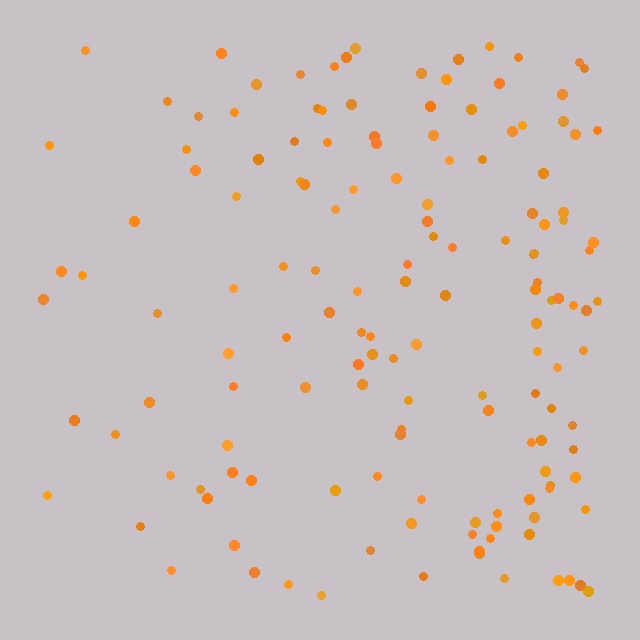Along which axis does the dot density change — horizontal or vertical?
Horizontal.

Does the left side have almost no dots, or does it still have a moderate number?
Still a moderate number, just noticeably fewer than the right.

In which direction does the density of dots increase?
From left to right, with the right side densest.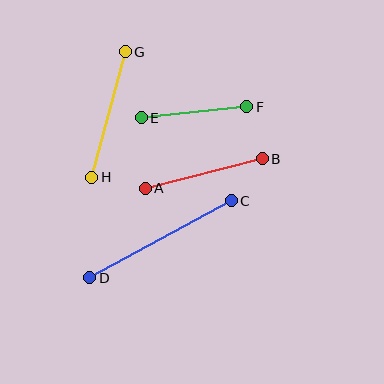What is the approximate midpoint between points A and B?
The midpoint is at approximately (204, 174) pixels.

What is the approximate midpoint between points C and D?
The midpoint is at approximately (161, 239) pixels.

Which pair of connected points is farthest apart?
Points C and D are farthest apart.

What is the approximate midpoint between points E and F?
The midpoint is at approximately (194, 112) pixels.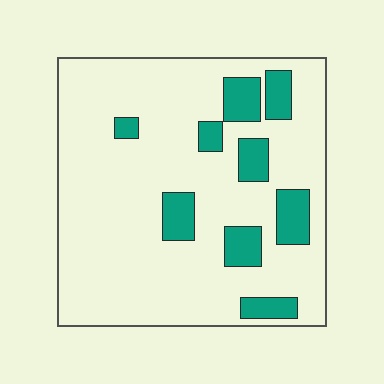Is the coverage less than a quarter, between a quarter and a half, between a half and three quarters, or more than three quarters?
Less than a quarter.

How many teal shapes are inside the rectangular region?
9.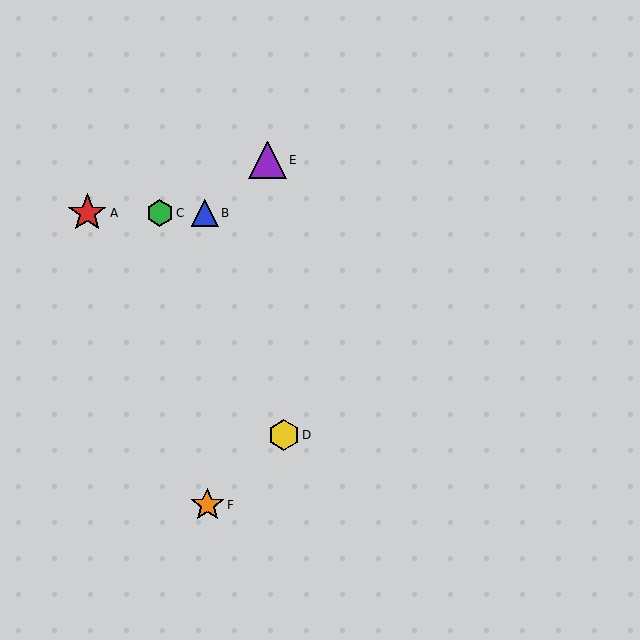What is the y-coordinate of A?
Object A is at y≈213.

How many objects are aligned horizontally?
3 objects (A, B, C) are aligned horizontally.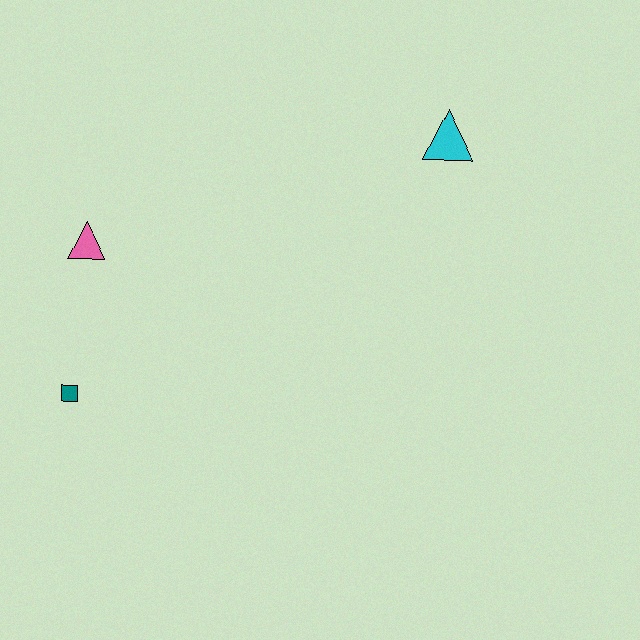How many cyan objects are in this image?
There is 1 cyan object.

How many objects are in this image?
There are 3 objects.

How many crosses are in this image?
There are no crosses.